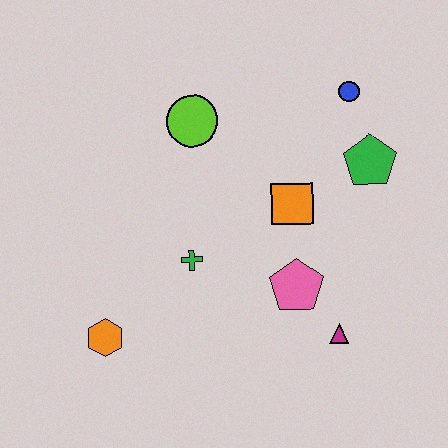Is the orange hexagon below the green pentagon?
Yes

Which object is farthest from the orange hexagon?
The blue circle is farthest from the orange hexagon.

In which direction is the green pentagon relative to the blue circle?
The green pentagon is below the blue circle.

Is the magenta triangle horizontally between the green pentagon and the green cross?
Yes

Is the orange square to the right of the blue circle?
No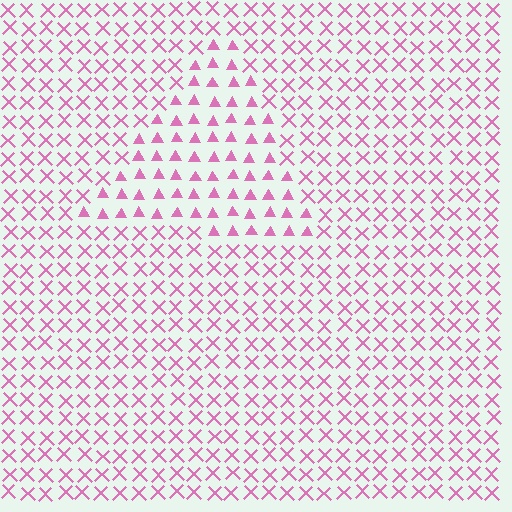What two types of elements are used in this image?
The image uses triangles inside the triangle region and X marks outside it.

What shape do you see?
I see a triangle.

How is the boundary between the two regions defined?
The boundary is defined by a change in element shape: triangles inside vs. X marks outside. All elements share the same color and spacing.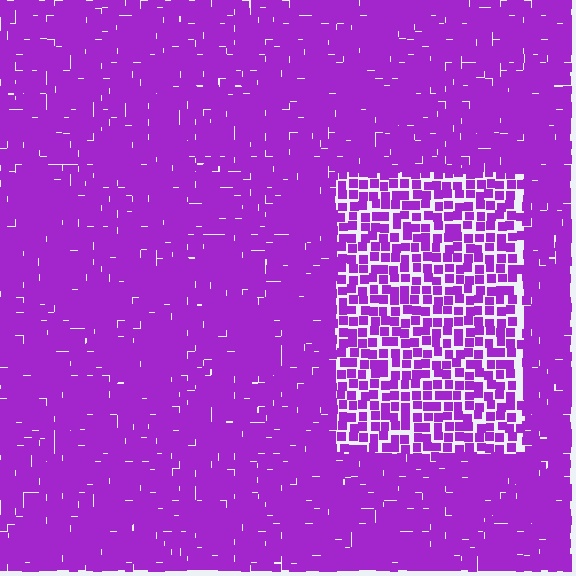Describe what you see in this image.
The image contains small purple elements arranged at two different densities. A rectangle-shaped region is visible where the elements are less densely packed than the surrounding area.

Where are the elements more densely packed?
The elements are more densely packed outside the rectangle boundary.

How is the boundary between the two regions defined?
The boundary is defined by a change in element density (approximately 1.8x ratio). All elements are the same color, size, and shape.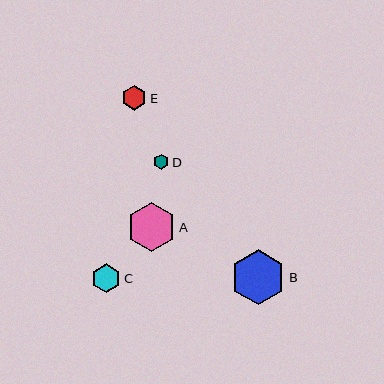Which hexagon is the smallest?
Hexagon D is the smallest with a size of approximately 15 pixels.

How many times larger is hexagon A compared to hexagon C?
Hexagon A is approximately 1.7 times the size of hexagon C.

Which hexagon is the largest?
Hexagon B is the largest with a size of approximately 55 pixels.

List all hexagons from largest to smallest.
From largest to smallest: B, A, C, E, D.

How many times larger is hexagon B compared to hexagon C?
Hexagon B is approximately 1.9 times the size of hexagon C.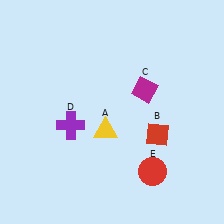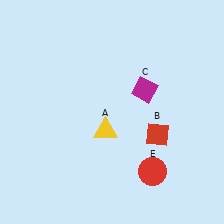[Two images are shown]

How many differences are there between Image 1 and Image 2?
There is 1 difference between the two images.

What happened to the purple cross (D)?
The purple cross (D) was removed in Image 2. It was in the bottom-left area of Image 1.